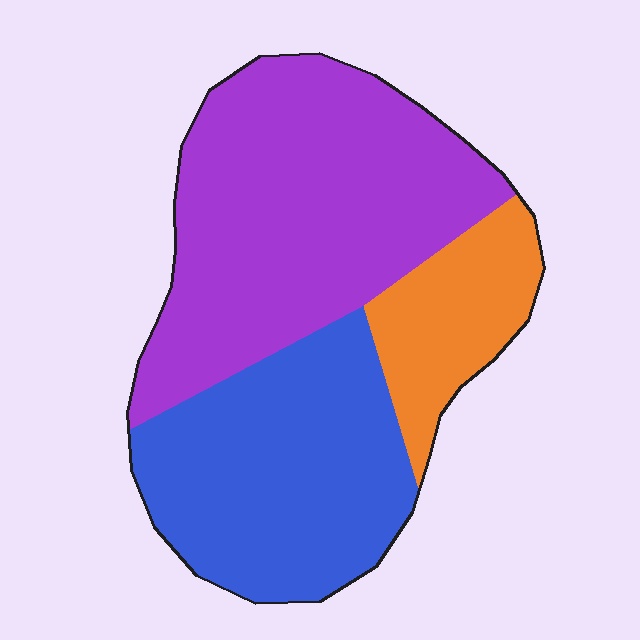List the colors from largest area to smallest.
From largest to smallest: purple, blue, orange.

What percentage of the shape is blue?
Blue takes up between a quarter and a half of the shape.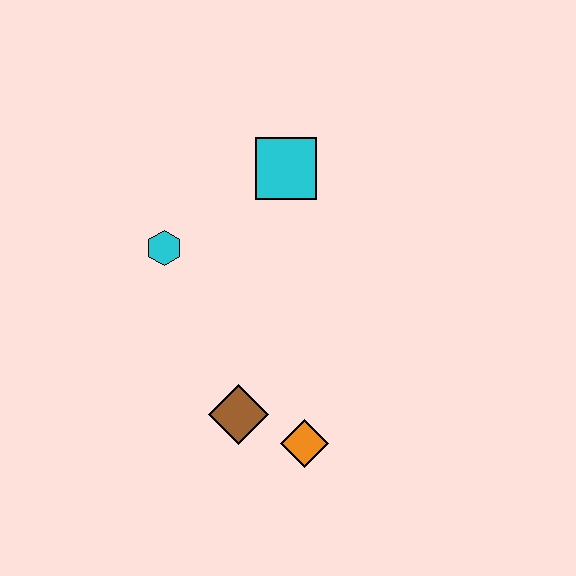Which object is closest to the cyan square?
The cyan hexagon is closest to the cyan square.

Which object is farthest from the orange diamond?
The cyan square is farthest from the orange diamond.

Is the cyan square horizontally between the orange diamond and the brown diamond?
Yes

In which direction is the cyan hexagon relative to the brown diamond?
The cyan hexagon is above the brown diamond.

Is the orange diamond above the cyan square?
No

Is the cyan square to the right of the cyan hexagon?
Yes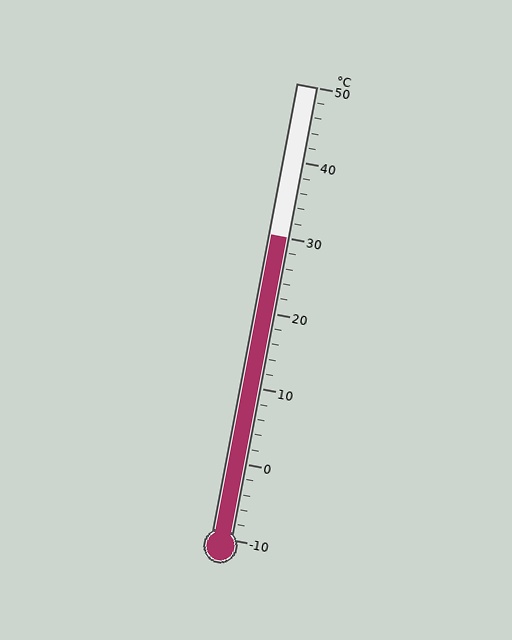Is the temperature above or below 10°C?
The temperature is above 10°C.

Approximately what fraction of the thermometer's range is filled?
The thermometer is filled to approximately 65% of its range.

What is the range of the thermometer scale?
The thermometer scale ranges from -10°C to 50°C.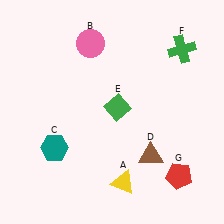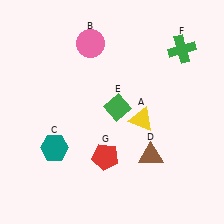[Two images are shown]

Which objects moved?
The objects that moved are: the yellow triangle (A), the red pentagon (G).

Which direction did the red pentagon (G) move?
The red pentagon (G) moved left.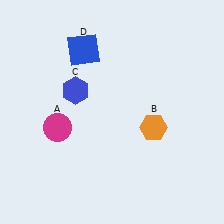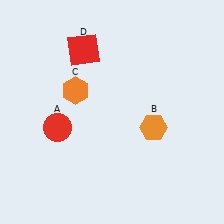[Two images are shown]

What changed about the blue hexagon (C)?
In Image 1, C is blue. In Image 2, it changed to orange.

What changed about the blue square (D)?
In Image 1, D is blue. In Image 2, it changed to red.